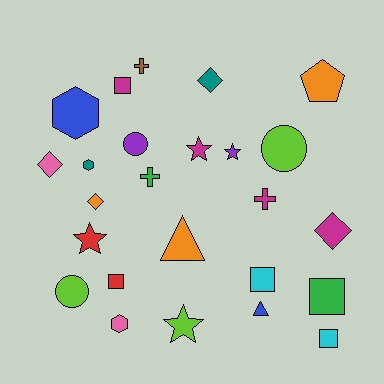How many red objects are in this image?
There are 2 red objects.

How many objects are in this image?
There are 25 objects.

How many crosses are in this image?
There are 3 crosses.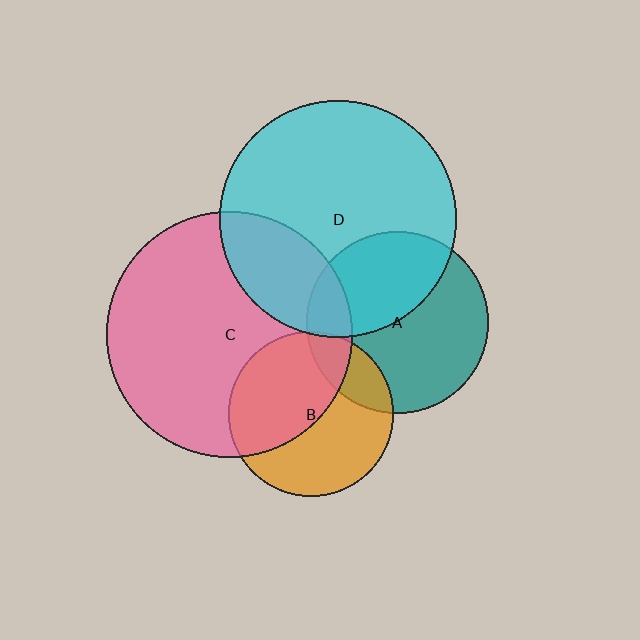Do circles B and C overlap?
Yes.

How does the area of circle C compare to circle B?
Approximately 2.2 times.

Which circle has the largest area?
Circle C (pink).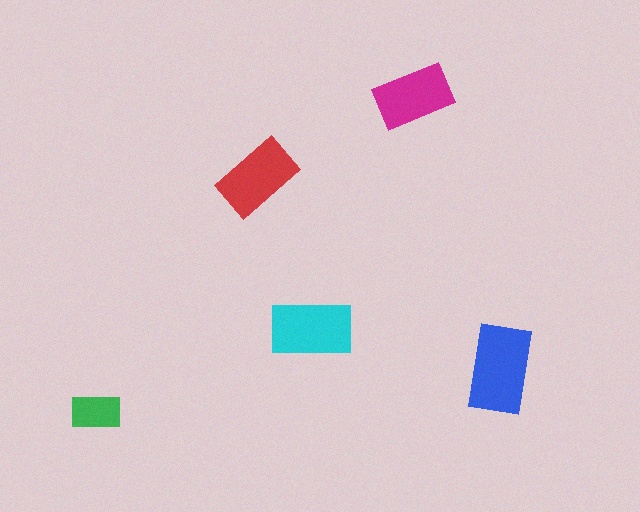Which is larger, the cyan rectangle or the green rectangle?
The cyan one.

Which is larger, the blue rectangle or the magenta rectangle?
The blue one.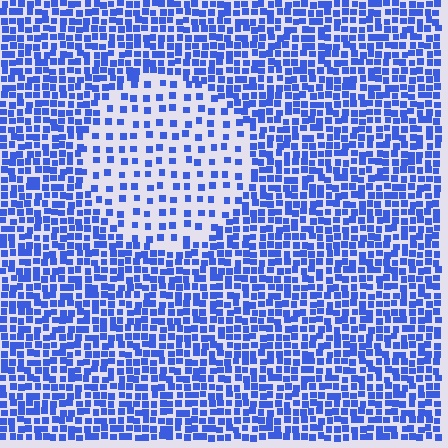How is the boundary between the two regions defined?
The boundary is defined by a change in element density (approximately 2.4x ratio). All elements are the same color, size, and shape.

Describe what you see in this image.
The image contains small blue elements arranged at two different densities. A circle-shaped region is visible where the elements are less densely packed than the surrounding area.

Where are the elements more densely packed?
The elements are more densely packed outside the circle boundary.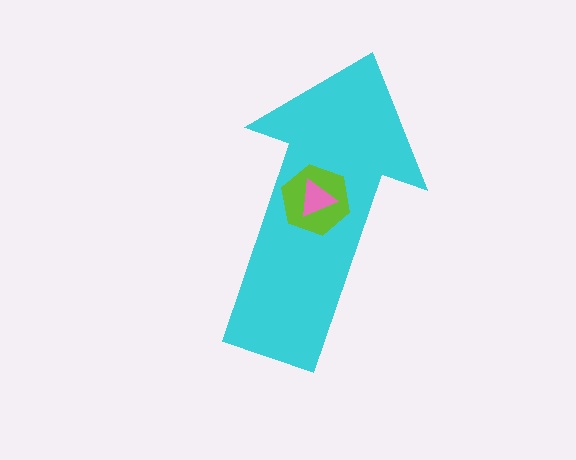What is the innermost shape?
The pink triangle.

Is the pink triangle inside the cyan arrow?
Yes.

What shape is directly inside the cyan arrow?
The lime hexagon.